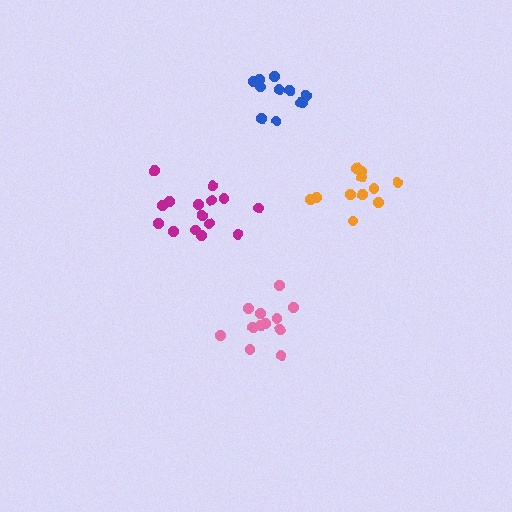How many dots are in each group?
Group 1: 11 dots, Group 2: 12 dots, Group 3: 15 dots, Group 4: 11 dots (49 total).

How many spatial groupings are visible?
There are 4 spatial groupings.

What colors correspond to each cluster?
The clusters are colored: blue, pink, magenta, orange.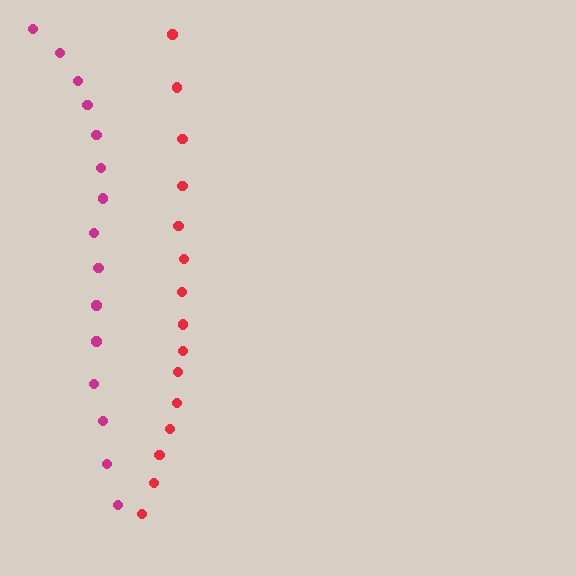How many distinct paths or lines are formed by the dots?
There are 2 distinct paths.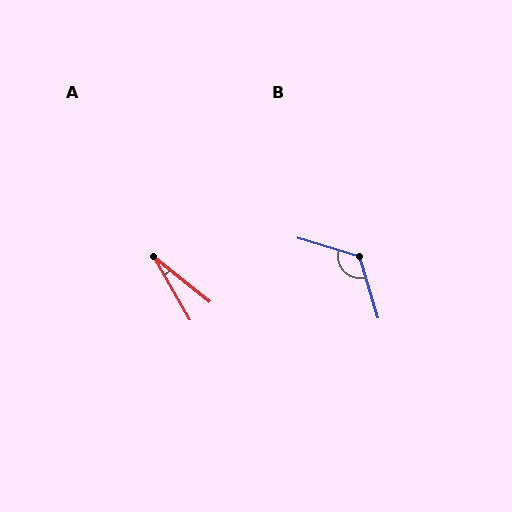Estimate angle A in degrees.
Approximately 21 degrees.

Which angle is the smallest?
A, at approximately 21 degrees.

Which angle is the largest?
B, at approximately 123 degrees.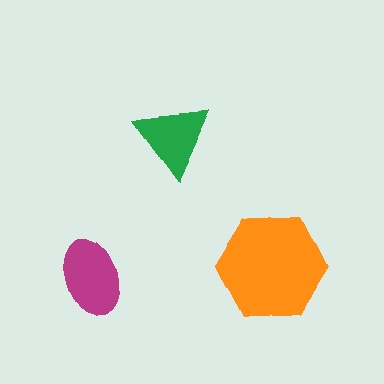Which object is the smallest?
The green triangle.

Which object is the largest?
The orange hexagon.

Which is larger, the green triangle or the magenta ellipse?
The magenta ellipse.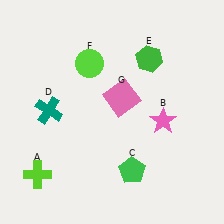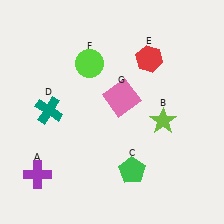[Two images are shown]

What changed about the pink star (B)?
In Image 1, B is pink. In Image 2, it changed to lime.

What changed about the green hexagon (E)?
In Image 1, E is green. In Image 2, it changed to red.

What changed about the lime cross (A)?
In Image 1, A is lime. In Image 2, it changed to purple.